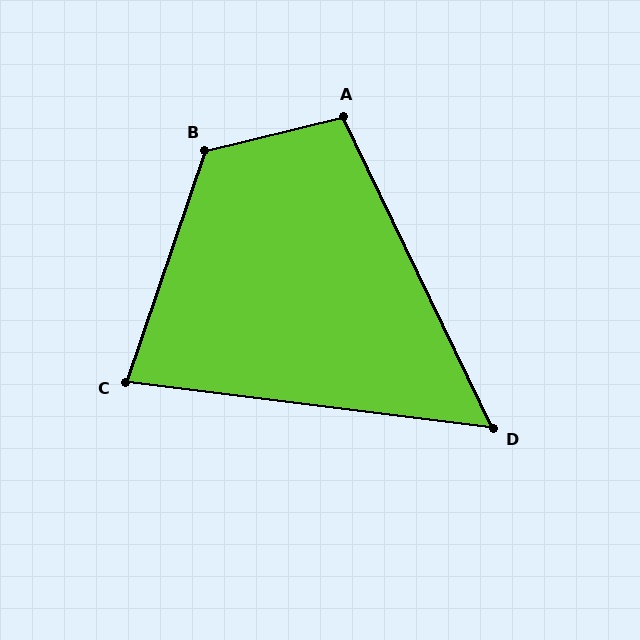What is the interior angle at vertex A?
Approximately 102 degrees (obtuse).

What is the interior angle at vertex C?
Approximately 78 degrees (acute).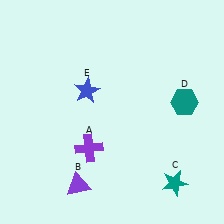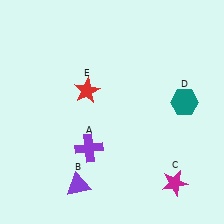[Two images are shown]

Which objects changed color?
C changed from teal to magenta. E changed from blue to red.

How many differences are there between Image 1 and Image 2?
There are 2 differences between the two images.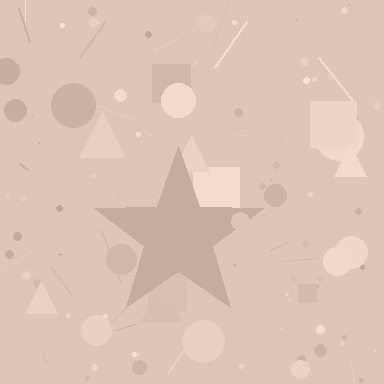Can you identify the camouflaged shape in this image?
The camouflaged shape is a star.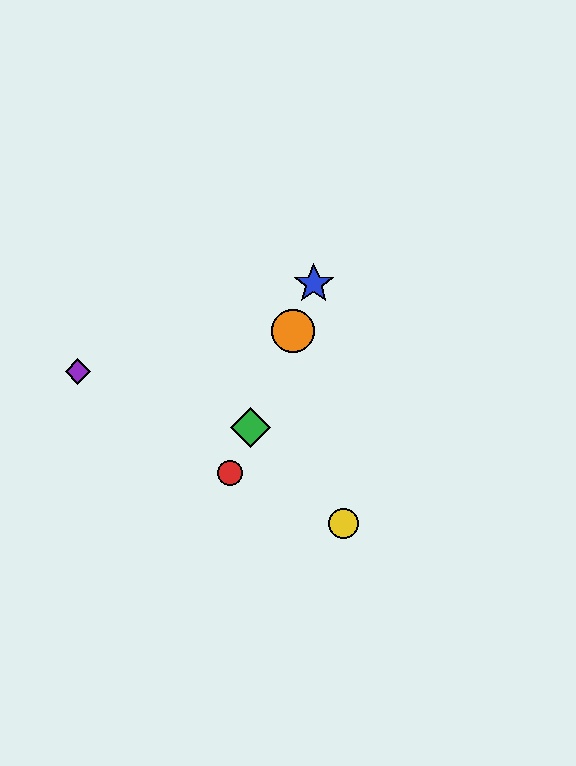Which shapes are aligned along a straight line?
The red circle, the blue star, the green diamond, the orange circle are aligned along a straight line.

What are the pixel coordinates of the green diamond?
The green diamond is at (251, 427).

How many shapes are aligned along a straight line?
4 shapes (the red circle, the blue star, the green diamond, the orange circle) are aligned along a straight line.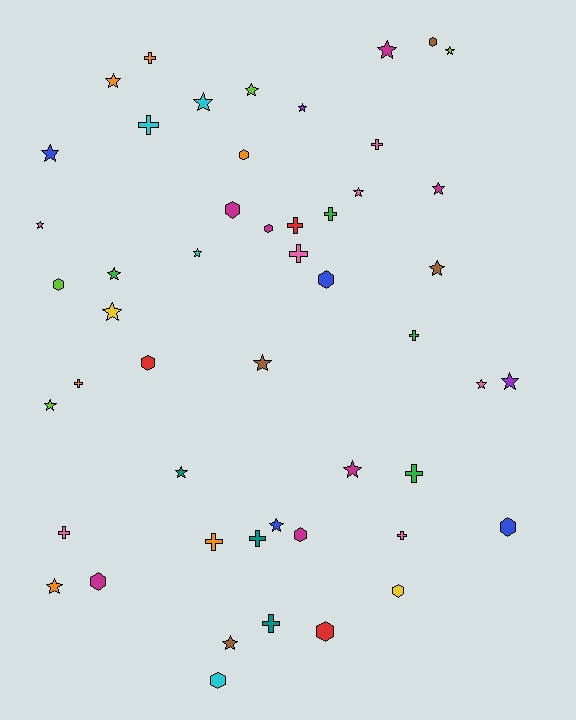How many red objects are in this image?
There are 3 red objects.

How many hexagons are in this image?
There are 13 hexagons.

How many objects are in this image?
There are 50 objects.